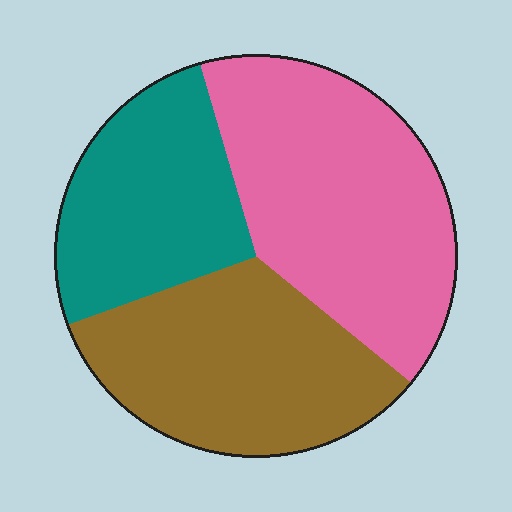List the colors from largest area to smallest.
From largest to smallest: pink, brown, teal.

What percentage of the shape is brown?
Brown takes up about one third (1/3) of the shape.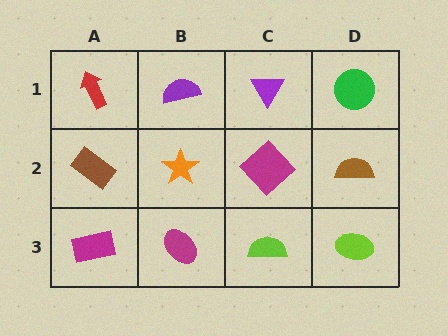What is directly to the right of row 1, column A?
A purple semicircle.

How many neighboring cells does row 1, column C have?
3.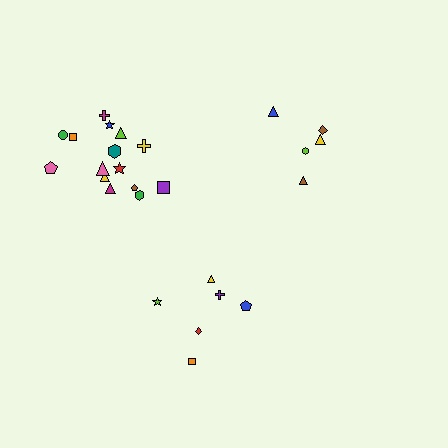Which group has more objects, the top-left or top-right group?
The top-left group.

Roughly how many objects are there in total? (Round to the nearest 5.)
Roughly 25 objects in total.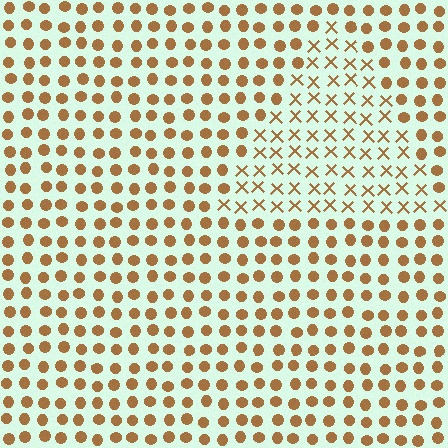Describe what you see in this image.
The image is filled with small brown elements arranged in a uniform grid. A triangle-shaped region contains X marks, while the surrounding area contains circles. The boundary is defined purely by the change in element shape.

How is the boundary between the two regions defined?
The boundary is defined by a change in element shape: X marks inside vs. circles outside. All elements share the same color and spacing.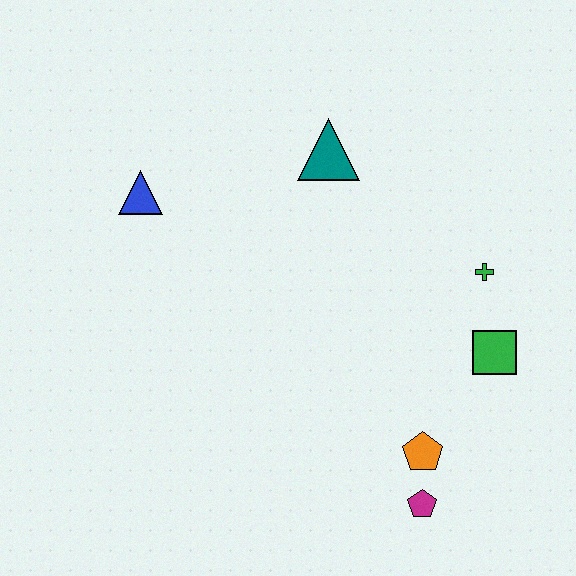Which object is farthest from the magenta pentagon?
The blue triangle is farthest from the magenta pentagon.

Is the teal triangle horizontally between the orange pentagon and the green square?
No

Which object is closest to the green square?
The green cross is closest to the green square.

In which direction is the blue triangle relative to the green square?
The blue triangle is to the left of the green square.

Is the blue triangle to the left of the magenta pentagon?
Yes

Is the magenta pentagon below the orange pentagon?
Yes